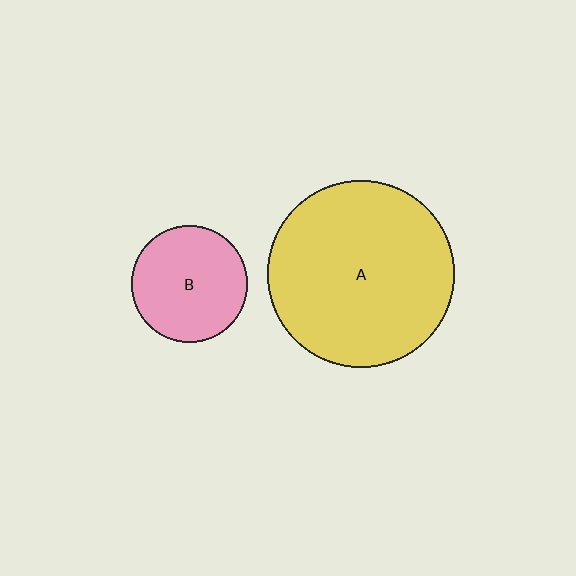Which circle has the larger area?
Circle A (yellow).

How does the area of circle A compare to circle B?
Approximately 2.6 times.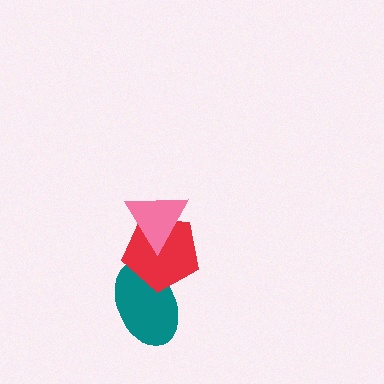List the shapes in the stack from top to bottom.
From top to bottom: the pink triangle, the red pentagon, the teal ellipse.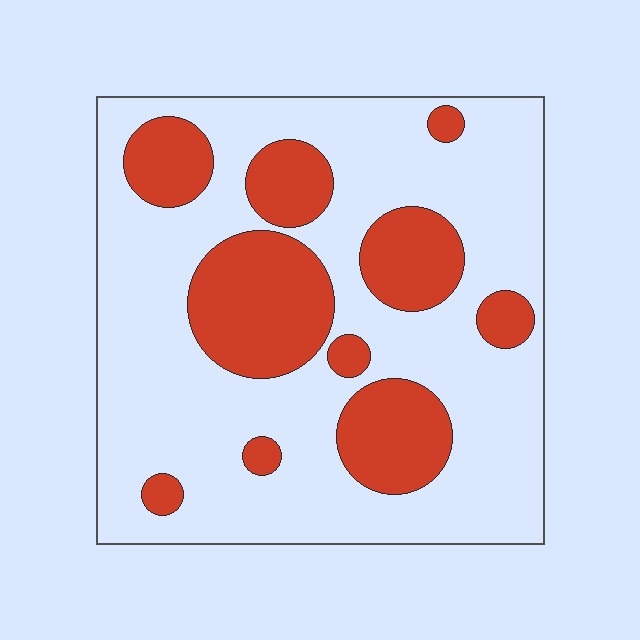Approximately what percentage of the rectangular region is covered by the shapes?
Approximately 30%.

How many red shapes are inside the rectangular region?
10.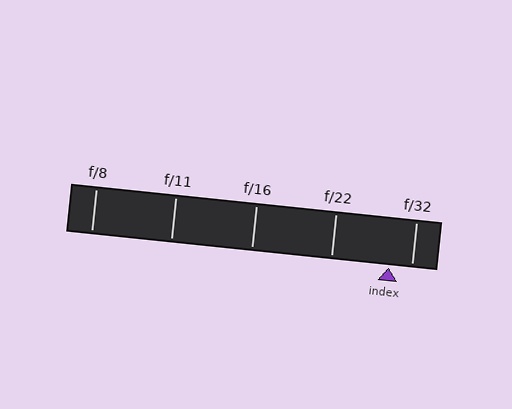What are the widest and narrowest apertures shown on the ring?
The widest aperture shown is f/8 and the narrowest is f/32.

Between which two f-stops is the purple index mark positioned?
The index mark is between f/22 and f/32.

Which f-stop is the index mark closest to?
The index mark is closest to f/32.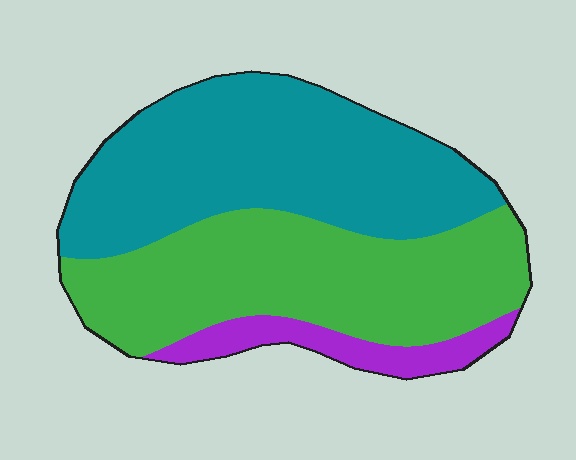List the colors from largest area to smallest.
From largest to smallest: teal, green, purple.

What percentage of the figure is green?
Green takes up about two fifths (2/5) of the figure.